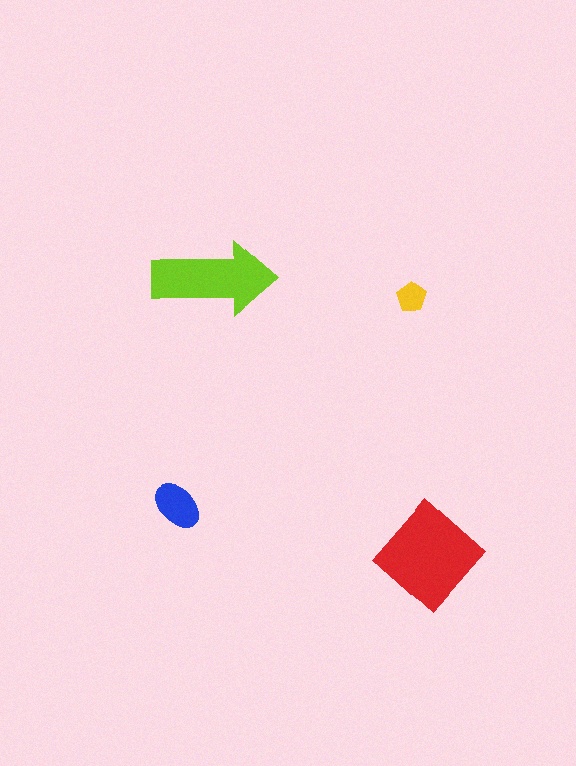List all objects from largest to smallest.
The red diamond, the lime arrow, the blue ellipse, the yellow pentagon.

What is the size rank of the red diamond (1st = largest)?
1st.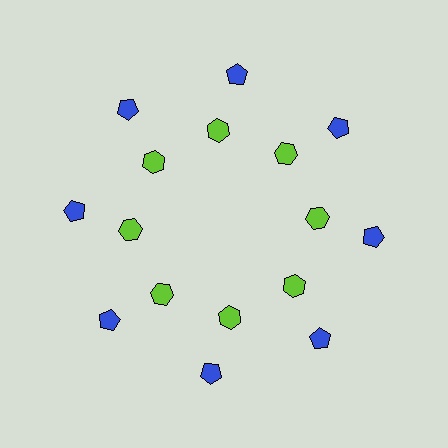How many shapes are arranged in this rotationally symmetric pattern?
There are 16 shapes, arranged in 8 groups of 2.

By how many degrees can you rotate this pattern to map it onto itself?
The pattern maps onto itself every 45 degrees of rotation.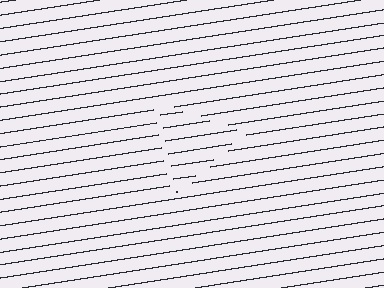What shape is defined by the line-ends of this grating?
An illusory triangle. The interior of the shape contains the same grating, shifted by half a period — the contour is defined by the phase discontinuity where line-ends from the inner and outer gratings abut.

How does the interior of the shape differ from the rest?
The interior of the shape contains the same grating, shifted by half a period — the contour is defined by the phase discontinuity where line-ends from the inner and outer gratings abut.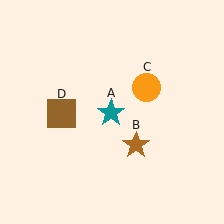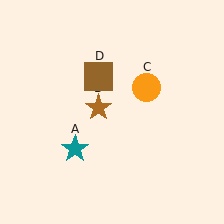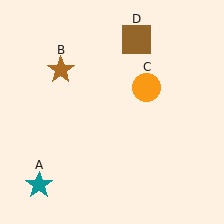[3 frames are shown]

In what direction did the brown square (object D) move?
The brown square (object D) moved up and to the right.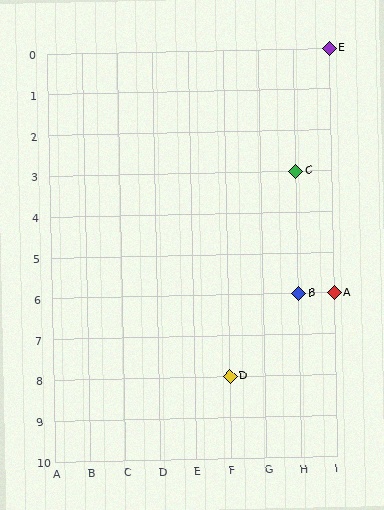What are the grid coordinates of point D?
Point D is at grid coordinates (F, 8).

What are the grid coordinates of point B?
Point B is at grid coordinates (H, 6).